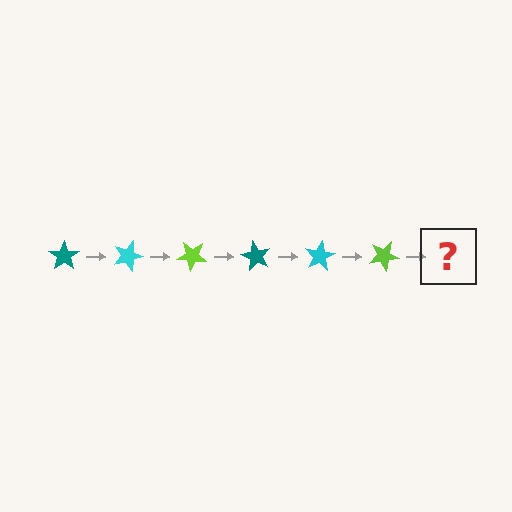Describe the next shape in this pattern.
It should be a teal star, rotated 120 degrees from the start.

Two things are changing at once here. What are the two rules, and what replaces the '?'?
The two rules are that it rotates 20 degrees each step and the color cycles through teal, cyan, and lime. The '?' should be a teal star, rotated 120 degrees from the start.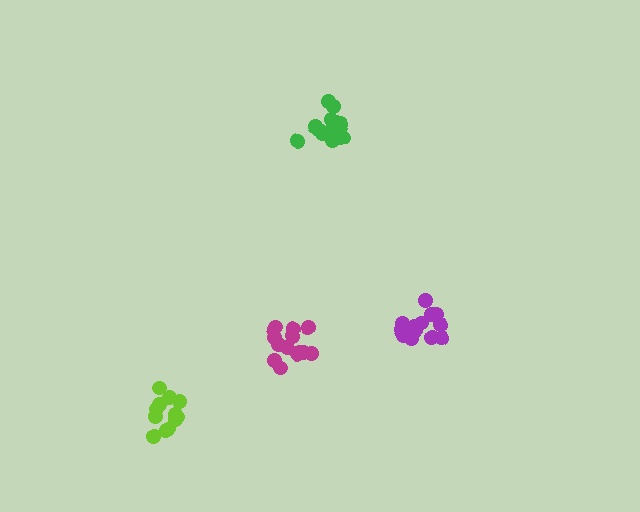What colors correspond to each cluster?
The clusters are colored: purple, green, lime, magenta.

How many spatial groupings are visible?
There are 4 spatial groupings.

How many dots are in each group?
Group 1: 14 dots, Group 2: 14 dots, Group 3: 12 dots, Group 4: 14 dots (54 total).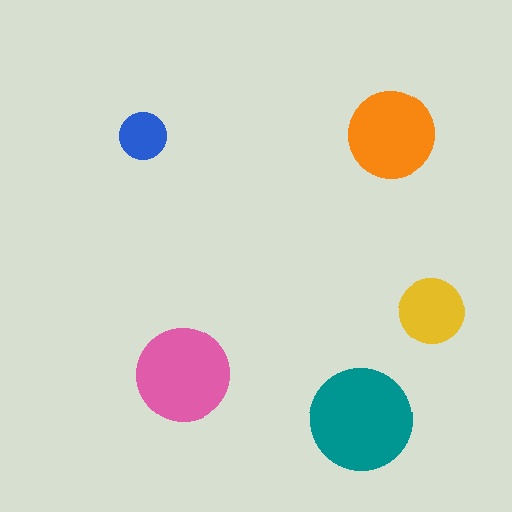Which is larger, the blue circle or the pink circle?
The pink one.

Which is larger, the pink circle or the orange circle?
The pink one.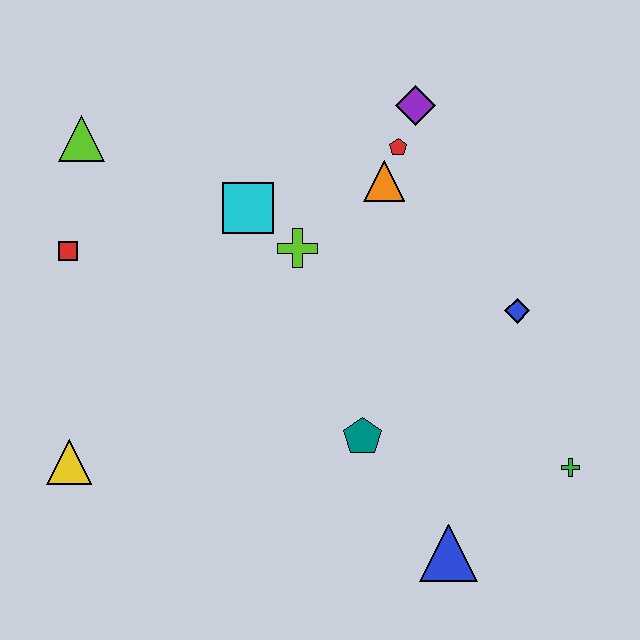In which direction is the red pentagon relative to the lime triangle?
The red pentagon is to the right of the lime triangle.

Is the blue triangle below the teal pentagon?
Yes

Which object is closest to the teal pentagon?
The blue triangle is closest to the teal pentagon.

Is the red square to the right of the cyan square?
No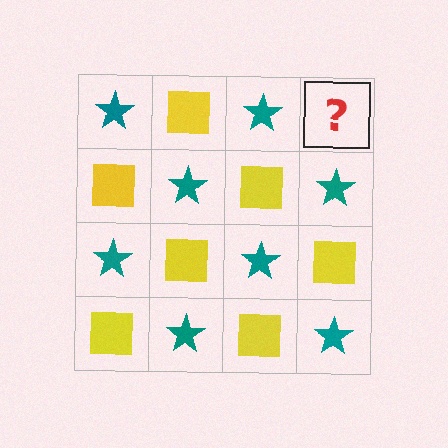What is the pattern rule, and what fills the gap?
The rule is that it alternates teal star and yellow square in a checkerboard pattern. The gap should be filled with a yellow square.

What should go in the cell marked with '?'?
The missing cell should contain a yellow square.